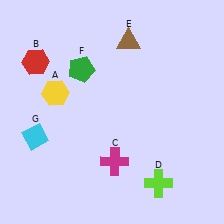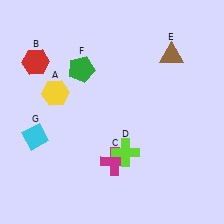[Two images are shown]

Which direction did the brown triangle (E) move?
The brown triangle (E) moved right.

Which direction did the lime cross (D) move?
The lime cross (D) moved left.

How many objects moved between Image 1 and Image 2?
2 objects moved between the two images.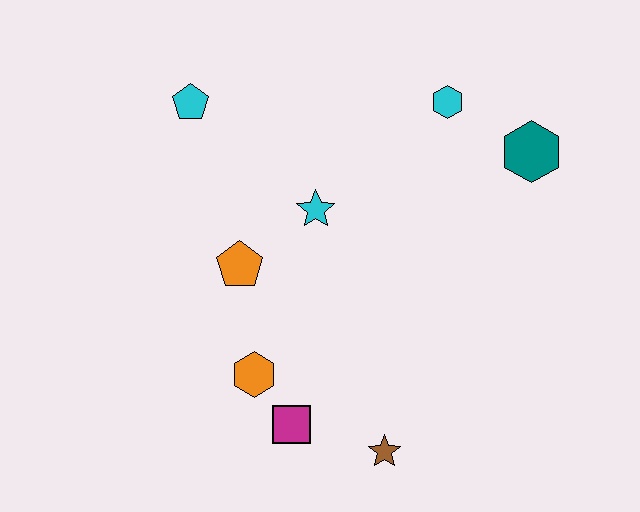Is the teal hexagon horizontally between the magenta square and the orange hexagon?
No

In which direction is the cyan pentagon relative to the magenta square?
The cyan pentagon is above the magenta square.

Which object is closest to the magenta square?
The orange hexagon is closest to the magenta square.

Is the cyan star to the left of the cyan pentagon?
No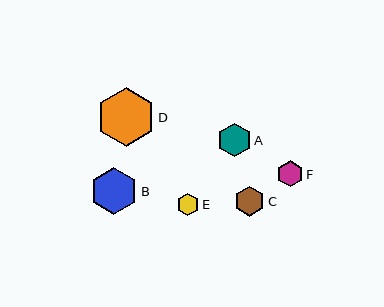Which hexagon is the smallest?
Hexagon E is the smallest with a size of approximately 22 pixels.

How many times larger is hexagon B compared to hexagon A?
Hexagon B is approximately 1.4 times the size of hexagon A.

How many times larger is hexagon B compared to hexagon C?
Hexagon B is approximately 1.6 times the size of hexagon C.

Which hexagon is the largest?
Hexagon D is the largest with a size of approximately 59 pixels.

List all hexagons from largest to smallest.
From largest to smallest: D, B, A, C, F, E.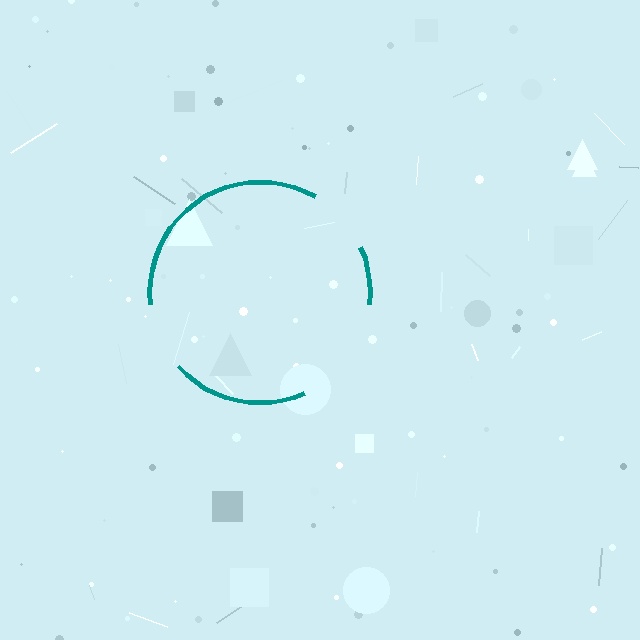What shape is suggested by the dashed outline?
The dashed outline suggests a circle.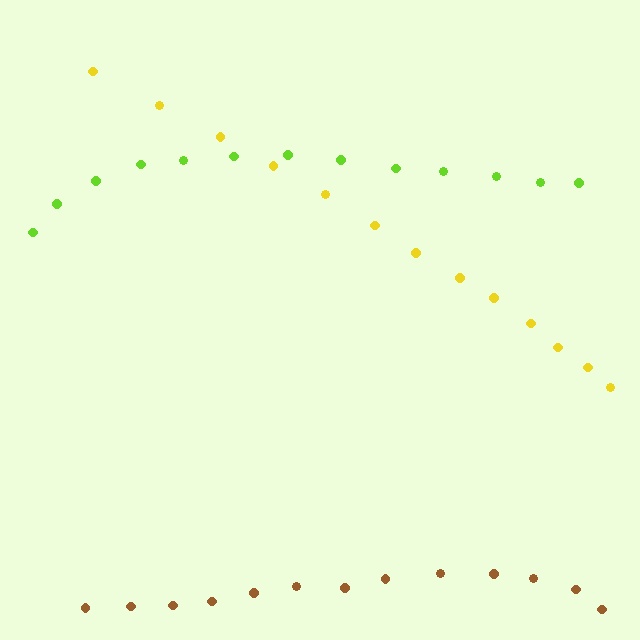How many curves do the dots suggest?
There are 3 distinct paths.